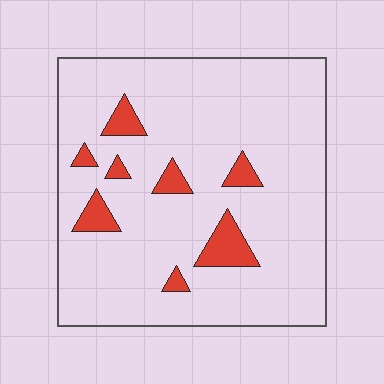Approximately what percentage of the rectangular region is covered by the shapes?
Approximately 10%.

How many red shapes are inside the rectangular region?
8.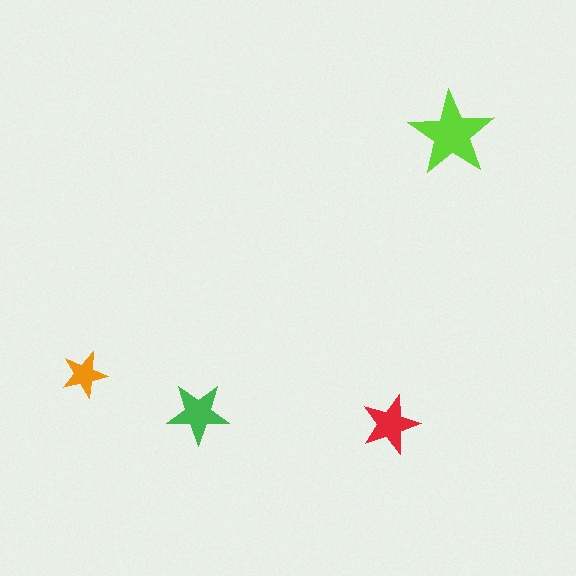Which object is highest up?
The lime star is topmost.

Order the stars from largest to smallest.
the lime one, the green one, the red one, the orange one.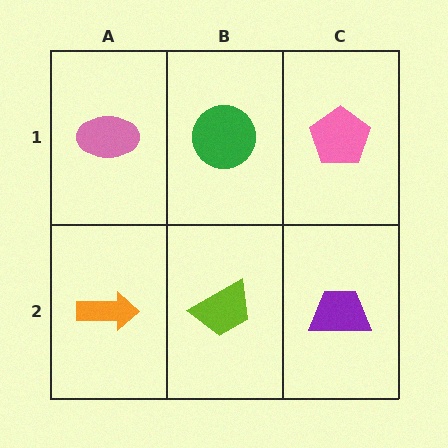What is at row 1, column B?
A green circle.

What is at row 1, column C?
A pink pentagon.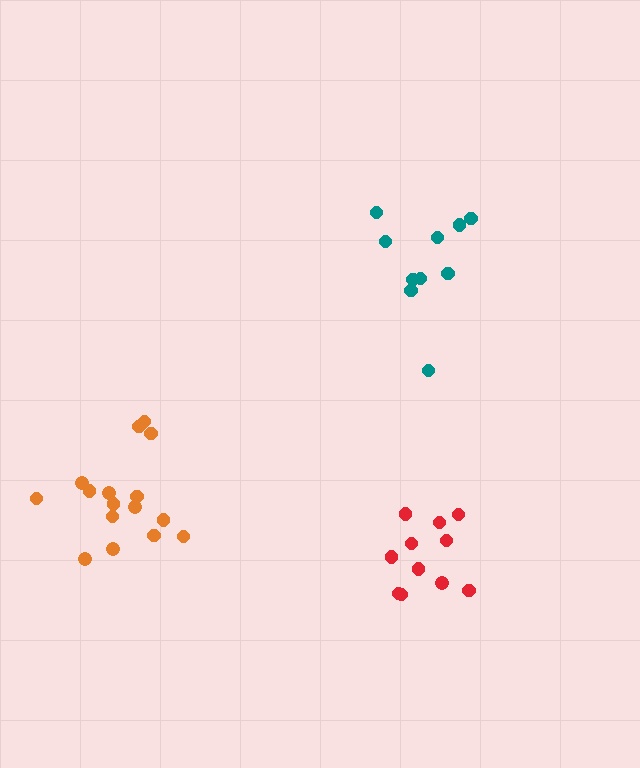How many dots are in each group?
Group 1: 10 dots, Group 2: 11 dots, Group 3: 16 dots (37 total).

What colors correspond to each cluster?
The clusters are colored: teal, red, orange.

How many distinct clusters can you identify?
There are 3 distinct clusters.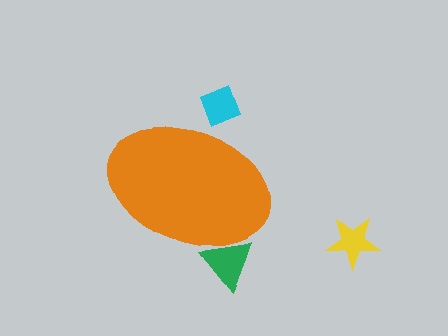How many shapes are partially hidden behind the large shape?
2 shapes are partially hidden.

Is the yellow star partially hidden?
No, the yellow star is fully visible.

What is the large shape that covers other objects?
An orange ellipse.